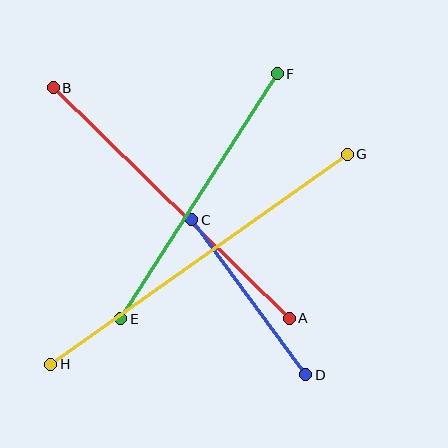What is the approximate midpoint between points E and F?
The midpoint is at approximately (199, 196) pixels.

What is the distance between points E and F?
The distance is approximately 291 pixels.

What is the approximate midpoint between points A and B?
The midpoint is at approximately (171, 203) pixels.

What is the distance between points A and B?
The distance is approximately 330 pixels.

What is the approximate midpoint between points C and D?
The midpoint is at approximately (249, 297) pixels.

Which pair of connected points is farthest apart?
Points G and H are farthest apart.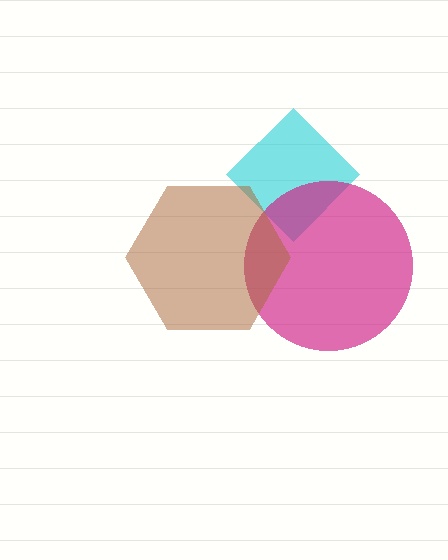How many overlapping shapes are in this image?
There are 3 overlapping shapes in the image.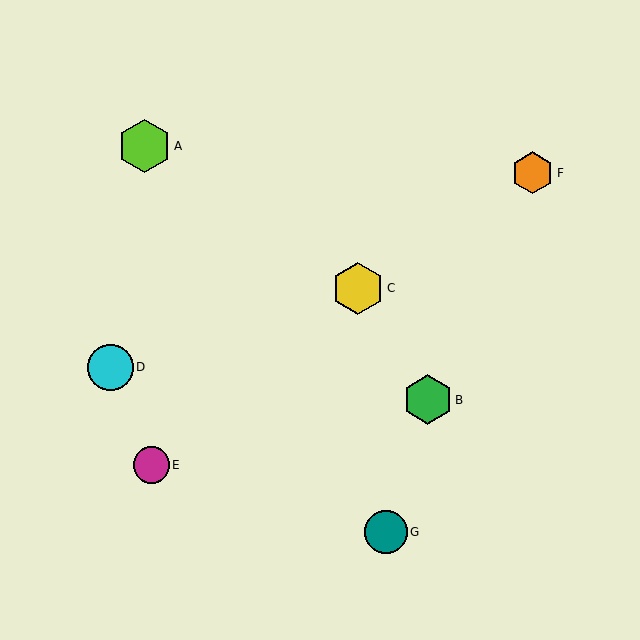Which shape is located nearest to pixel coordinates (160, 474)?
The magenta circle (labeled E) at (151, 465) is nearest to that location.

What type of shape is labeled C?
Shape C is a yellow hexagon.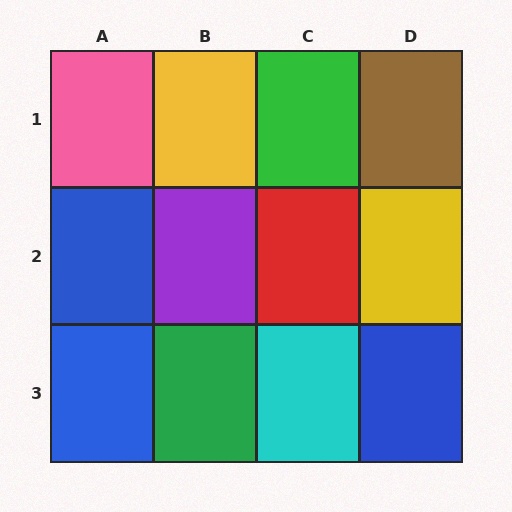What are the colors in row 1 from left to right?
Pink, yellow, green, brown.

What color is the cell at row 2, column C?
Red.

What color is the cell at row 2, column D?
Yellow.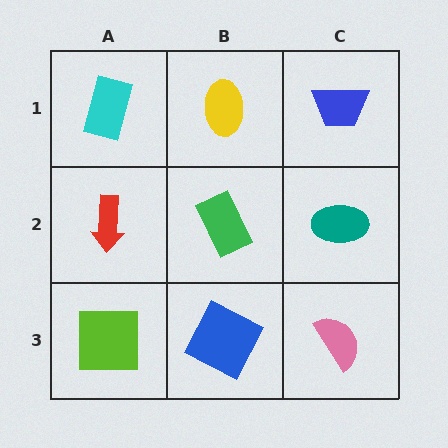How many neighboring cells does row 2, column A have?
3.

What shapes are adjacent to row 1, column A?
A red arrow (row 2, column A), a yellow ellipse (row 1, column B).